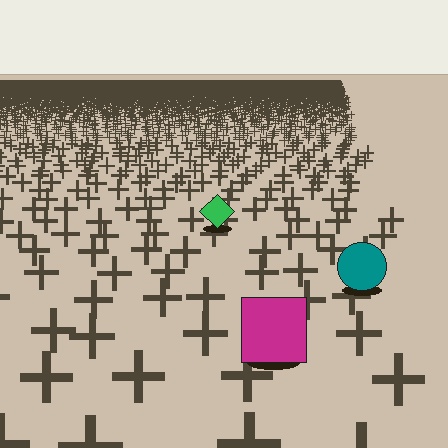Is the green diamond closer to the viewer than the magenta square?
No. The magenta square is closer — you can tell from the texture gradient: the ground texture is coarser near it.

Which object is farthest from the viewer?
The green diamond is farthest from the viewer. It appears smaller and the ground texture around it is denser.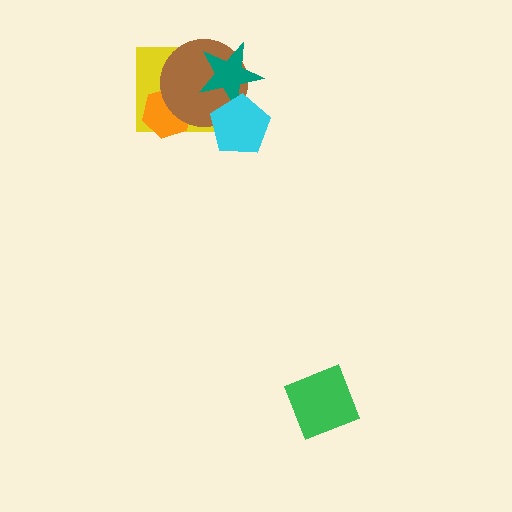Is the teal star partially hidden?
Yes, it is partially covered by another shape.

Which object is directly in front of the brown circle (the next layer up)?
The teal star is directly in front of the brown circle.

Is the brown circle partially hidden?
Yes, it is partially covered by another shape.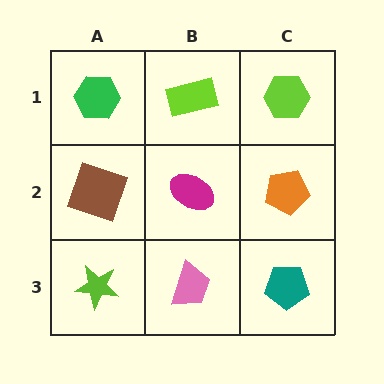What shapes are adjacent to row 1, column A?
A brown square (row 2, column A), a lime rectangle (row 1, column B).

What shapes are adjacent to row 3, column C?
An orange pentagon (row 2, column C), a pink trapezoid (row 3, column B).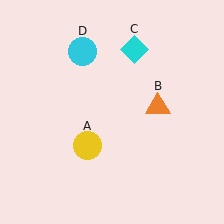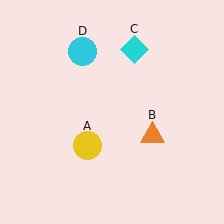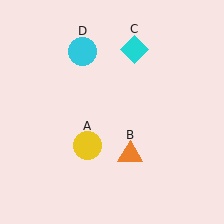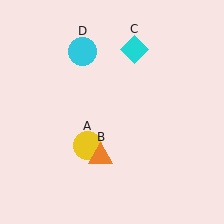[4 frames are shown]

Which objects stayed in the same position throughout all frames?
Yellow circle (object A) and cyan diamond (object C) and cyan circle (object D) remained stationary.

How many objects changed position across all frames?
1 object changed position: orange triangle (object B).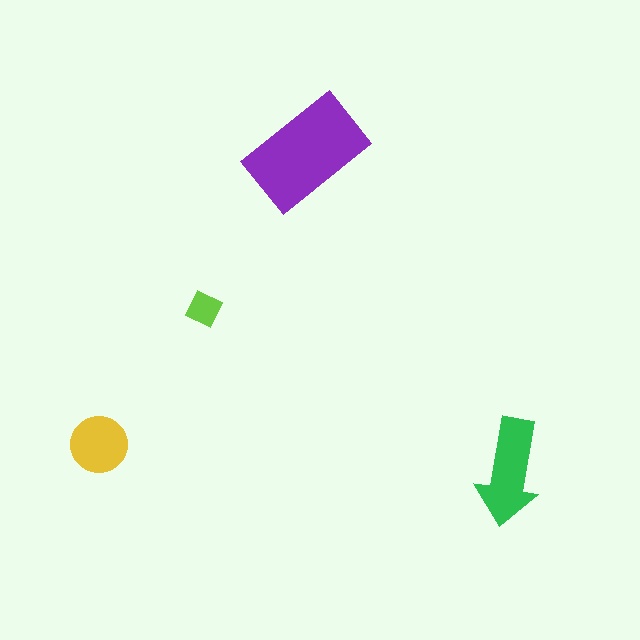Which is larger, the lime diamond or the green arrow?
The green arrow.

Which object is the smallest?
The lime diamond.